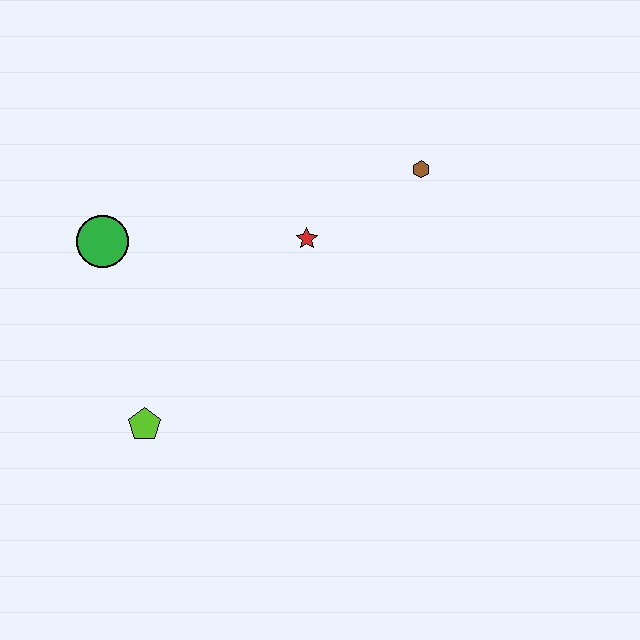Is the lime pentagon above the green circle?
No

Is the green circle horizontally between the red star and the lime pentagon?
No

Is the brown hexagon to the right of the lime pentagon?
Yes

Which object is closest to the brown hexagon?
The red star is closest to the brown hexagon.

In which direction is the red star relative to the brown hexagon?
The red star is to the left of the brown hexagon.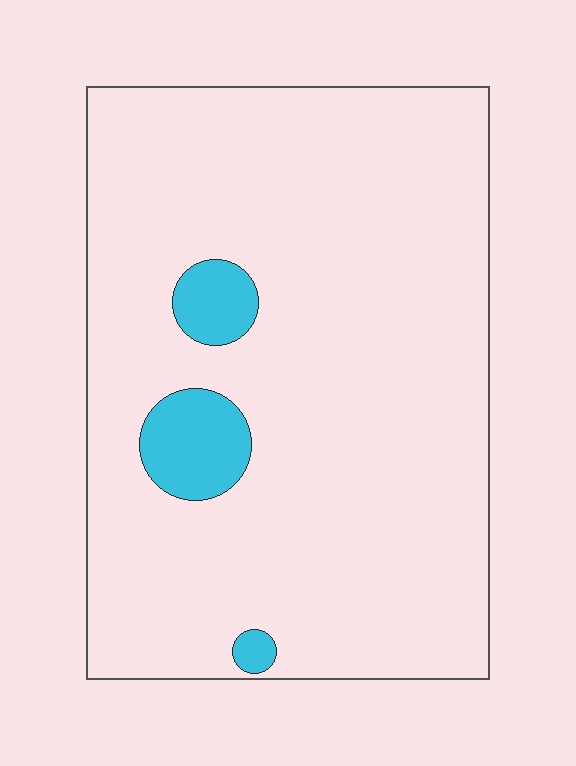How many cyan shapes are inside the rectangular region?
3.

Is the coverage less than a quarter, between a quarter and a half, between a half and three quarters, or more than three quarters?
Less than a quarter.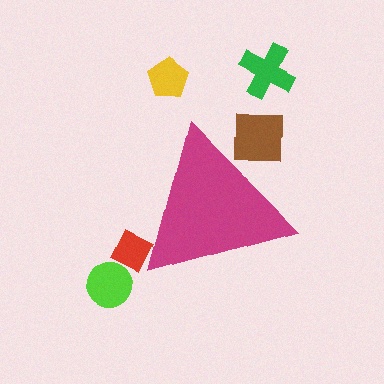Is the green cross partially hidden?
No, the green cross is fully visible.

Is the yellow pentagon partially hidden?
No, the yellow pentagon is fully visible.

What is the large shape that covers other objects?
A magenta triangle.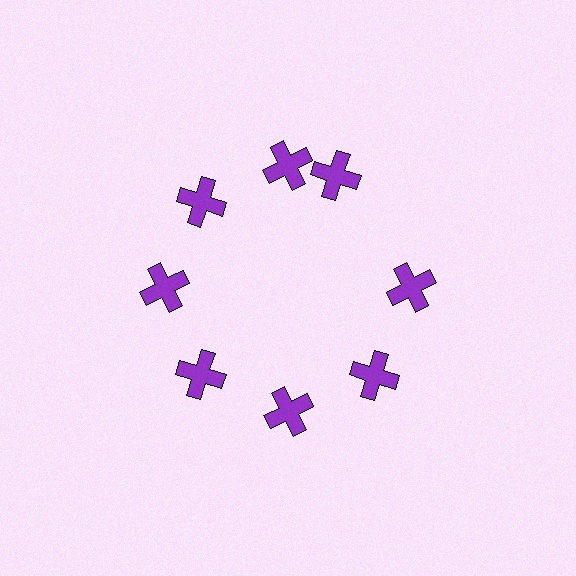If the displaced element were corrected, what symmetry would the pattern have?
It would have 8-fold rotational symmetry — the pattern would map onto itself every 45 degrees.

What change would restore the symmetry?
The symmetry would be restored by rotating it back into even spacing with its neighbors so that all 8 crosses sit at equal angles and equal distance from the center.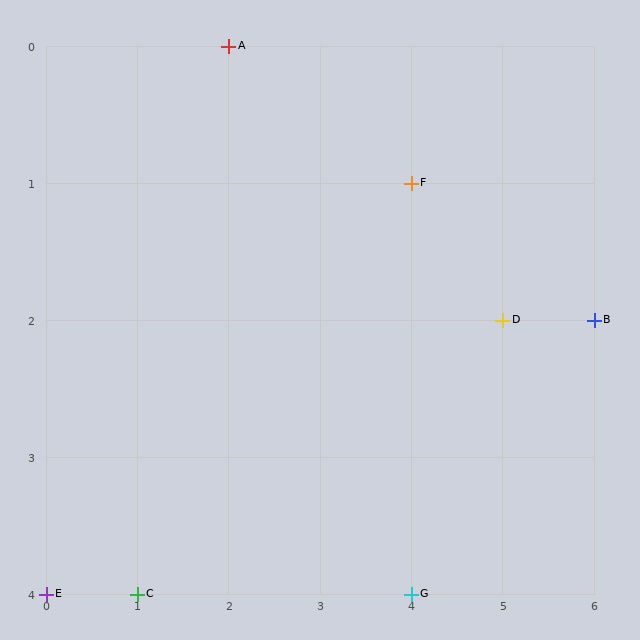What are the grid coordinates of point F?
Point F is at grid coordinates (4, 1).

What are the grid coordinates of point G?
Point G is at grid coordinates (4, 4).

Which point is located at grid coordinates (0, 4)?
Point E is at (0, 4).